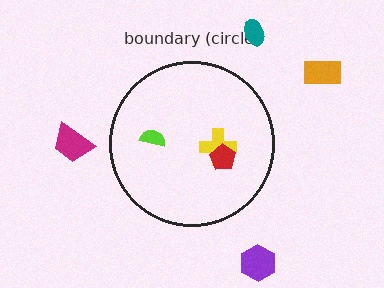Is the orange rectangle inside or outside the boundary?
Outside.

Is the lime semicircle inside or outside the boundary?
Inside.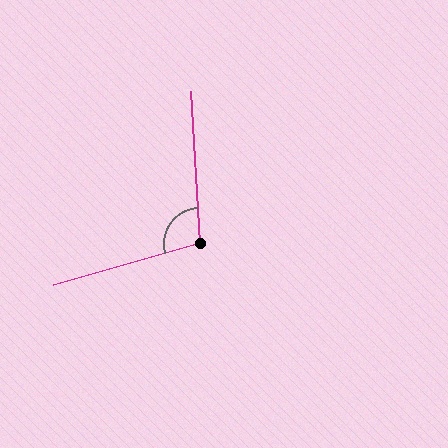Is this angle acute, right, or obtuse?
It is obtuse.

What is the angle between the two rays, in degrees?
Approximately 103 degrees.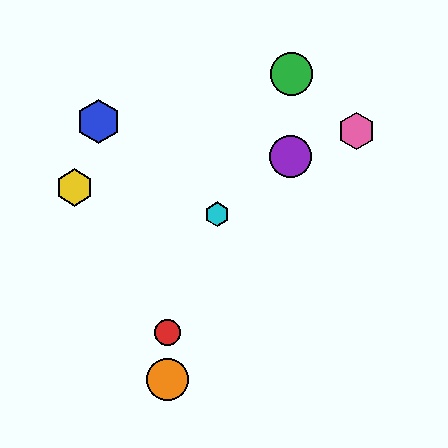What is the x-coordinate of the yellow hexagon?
The yellow hexagon is at x≈74.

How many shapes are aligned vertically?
2 shapes (the red circle, the orange circle) are aligned vertically.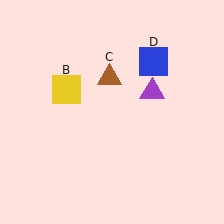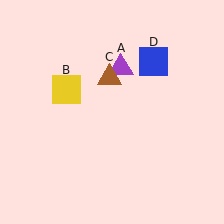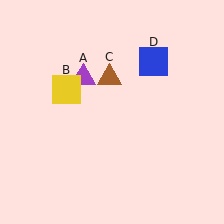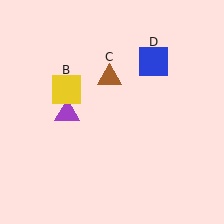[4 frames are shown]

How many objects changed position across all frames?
1 object changed position: purple triangle (object A).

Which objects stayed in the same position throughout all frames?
Yellow square (object B) and brown triangle (object C) and blue square (object D) remained stationary.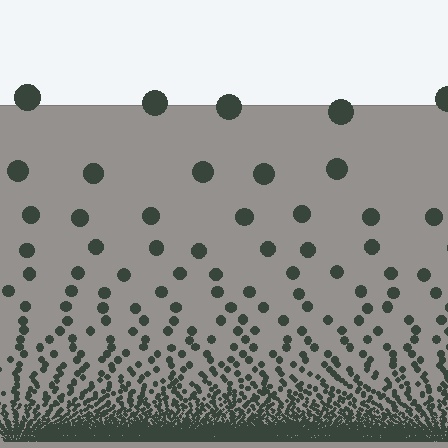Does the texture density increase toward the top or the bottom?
Density increases toward the bottom.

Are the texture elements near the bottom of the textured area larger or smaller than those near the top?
Smaller. The gradient is inverted — elements near the bottom are smaller and denser.